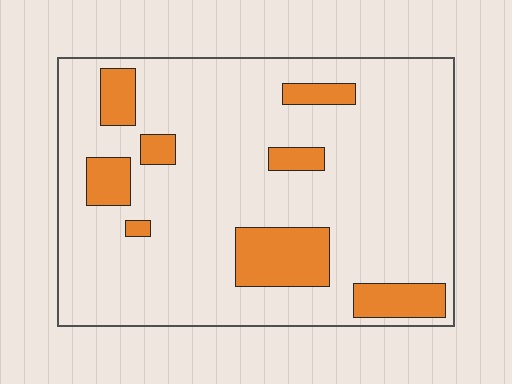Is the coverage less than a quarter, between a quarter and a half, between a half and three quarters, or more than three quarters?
Less than a quarter.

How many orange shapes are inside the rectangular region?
8.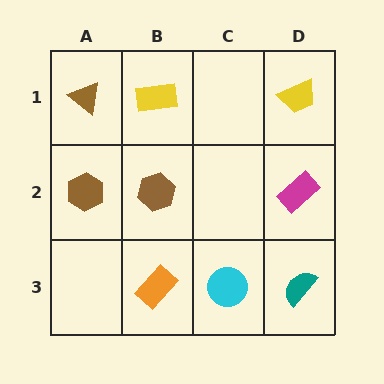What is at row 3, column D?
A teal semicircle.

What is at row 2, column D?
A magenta rectangle.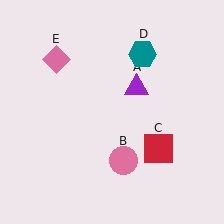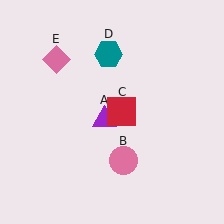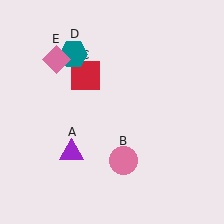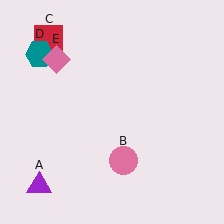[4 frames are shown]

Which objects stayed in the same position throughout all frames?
Pink circle (object B) and pink diamond (object E) remained stationary.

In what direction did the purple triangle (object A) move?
The purple triangle (object A) moved down and to the left.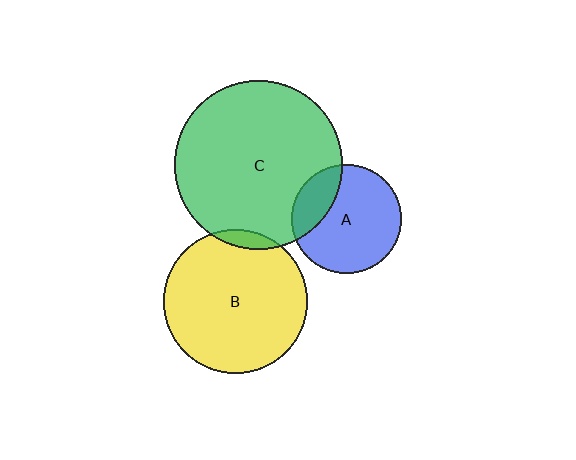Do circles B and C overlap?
Yes.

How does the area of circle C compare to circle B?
Approximately 1.4 times.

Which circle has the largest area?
Circle C (green).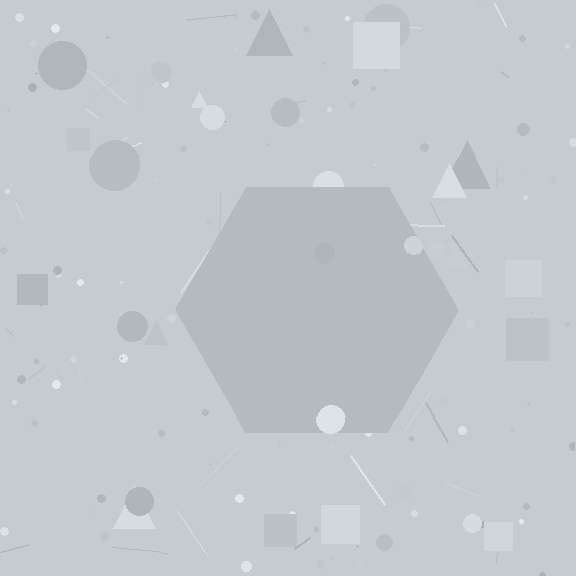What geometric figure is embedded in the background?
A hexagon is embedded in the background.